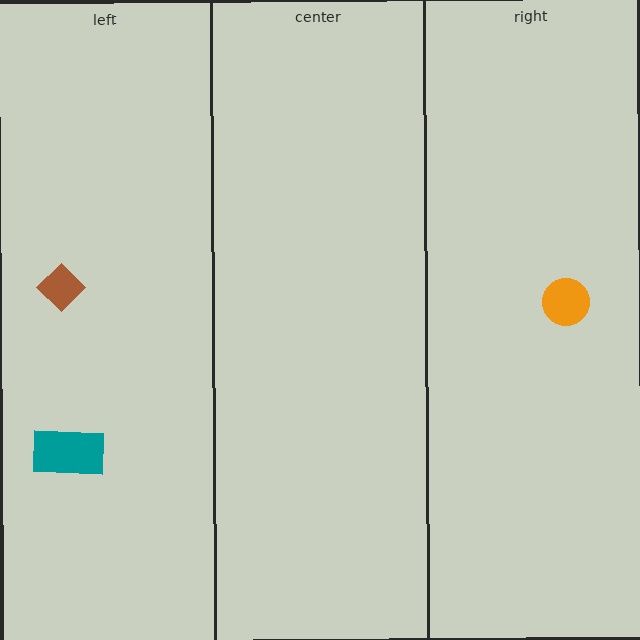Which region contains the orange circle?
The right region.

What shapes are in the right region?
The orange circle.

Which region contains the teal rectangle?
The left region.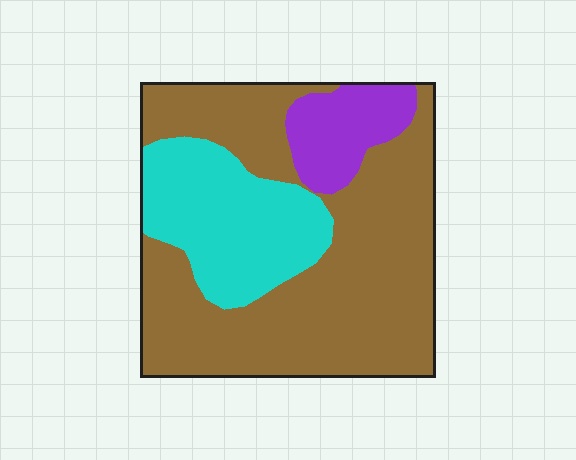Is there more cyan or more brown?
Brown.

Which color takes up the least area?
Purple, at roughly 10%.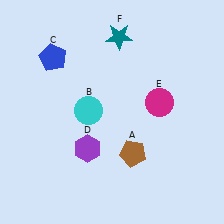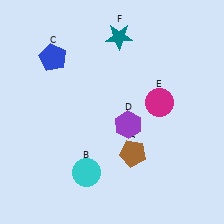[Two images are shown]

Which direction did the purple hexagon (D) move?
The purple hexagon (D) moved right.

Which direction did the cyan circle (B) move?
The cyan circle (B) moved down.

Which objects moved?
The objects that moved are: the cyan circle (B), the purple hexagon (D).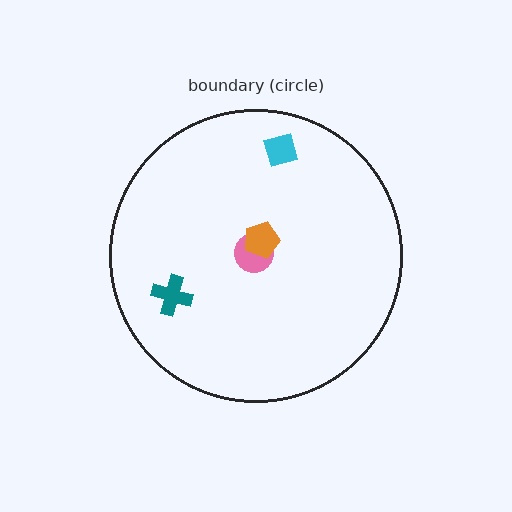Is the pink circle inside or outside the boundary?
Inside.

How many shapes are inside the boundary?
4 inside, 0 outside.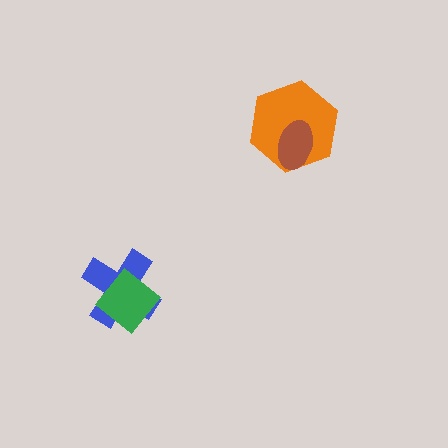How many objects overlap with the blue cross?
1 object overlaps with the blue cross.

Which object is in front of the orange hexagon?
The brown ellipse is in front of the orange hexagon.